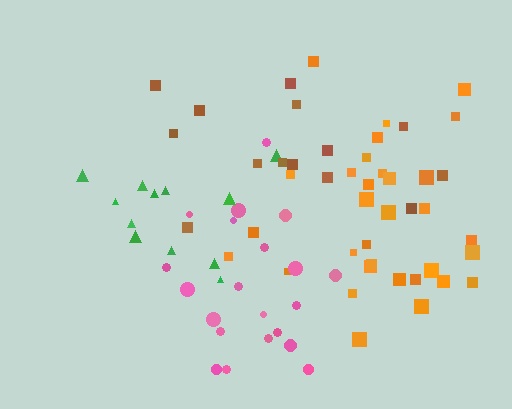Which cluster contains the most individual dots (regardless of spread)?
Orange (32).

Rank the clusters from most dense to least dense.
green, orange, pink, brown.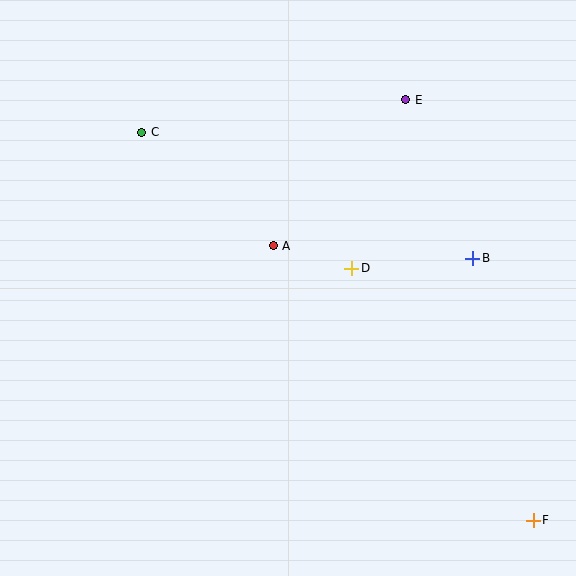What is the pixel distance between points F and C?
The distance between F and C is 551 pixels.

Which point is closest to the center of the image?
Point A at (273, 246) is closest to the center.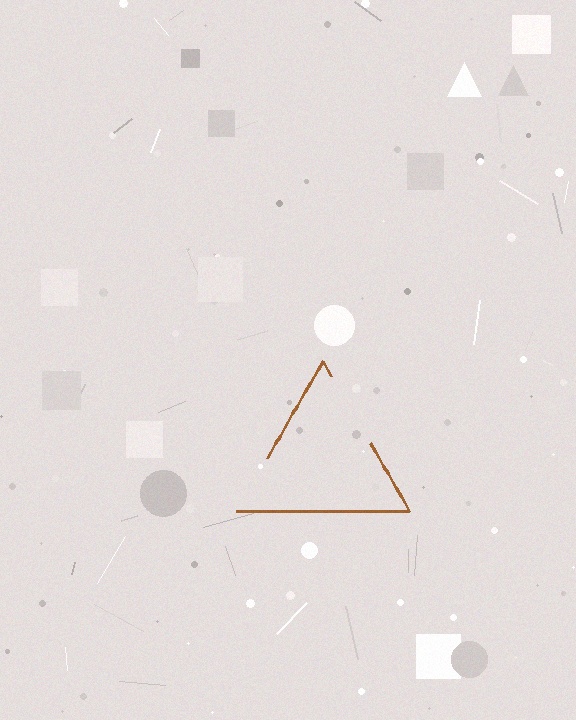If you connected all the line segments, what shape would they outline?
They would outline a triangle.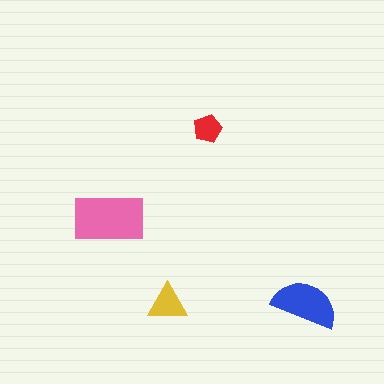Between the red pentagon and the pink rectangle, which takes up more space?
The pink rectangle.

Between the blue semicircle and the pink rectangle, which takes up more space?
The pink rectangle.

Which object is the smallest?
The red pentagon.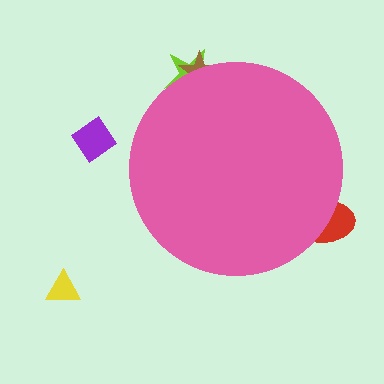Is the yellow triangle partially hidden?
No, the yellow triangle is fully visible.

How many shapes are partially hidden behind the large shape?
3 shapes are partially hidden.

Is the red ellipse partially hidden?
Yes, the red ellipse is partially hidden behind the pink circle.